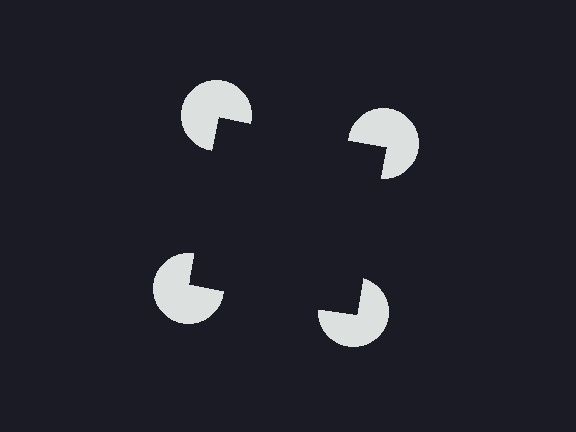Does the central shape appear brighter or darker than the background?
It typically appears slightly darker than the background, even though no actual brightness change is drawn.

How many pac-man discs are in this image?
There are 4 — one at each vertex of the illusory square.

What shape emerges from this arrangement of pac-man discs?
An illusory square — its edges are inferred from the aligned wedge cuts in the pac-man discs, not physically drawn.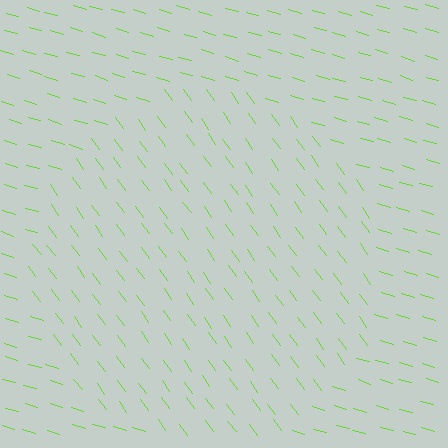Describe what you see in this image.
The image is filled with small lime line segments. A circle region in the image has lines oriented differently from the surrounding lines, creating a visible texture boundary.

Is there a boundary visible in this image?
Yes, there is a texture boundary formed by a change in line orientation.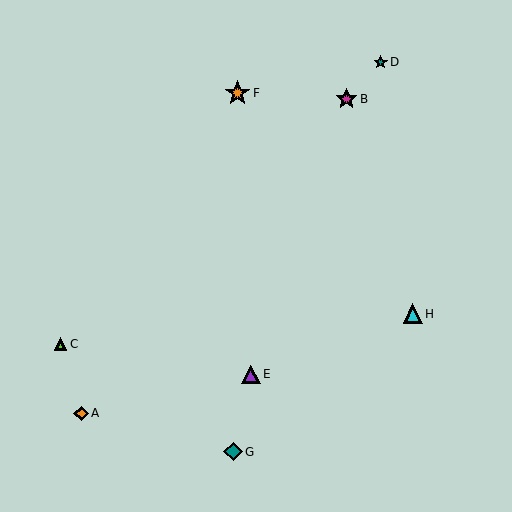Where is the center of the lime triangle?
The center of the lime triangle is at (60, 344).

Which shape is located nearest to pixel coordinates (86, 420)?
The orange diamond (labeled A) at (81, 413) is nearest to that location.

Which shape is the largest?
The orange star (labeled F) is the largest.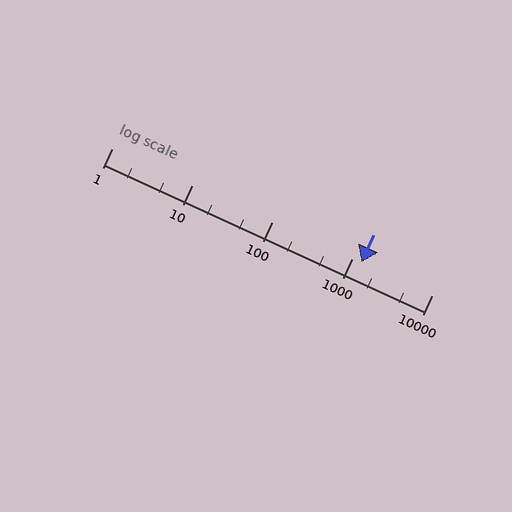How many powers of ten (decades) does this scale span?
The scale spans 4 decades, from 1 to 10000.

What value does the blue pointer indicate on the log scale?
The pointer indicates approximately 1300.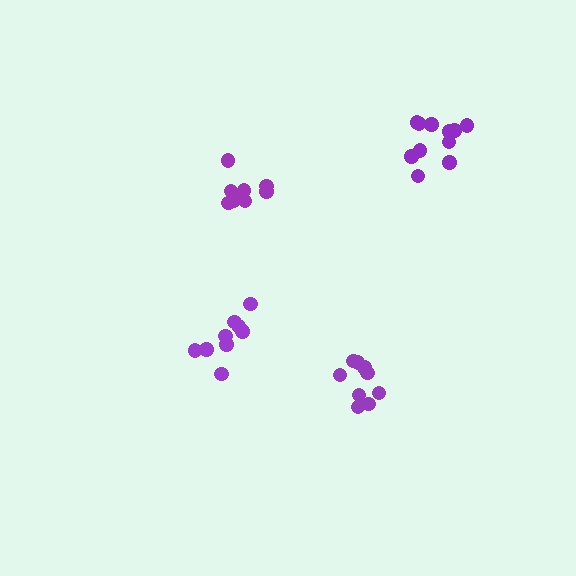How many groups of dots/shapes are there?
There are 4 groups.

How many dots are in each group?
Group 1: 9 dots, Group 2: 11 dots, Group 3: 9 dots, Group 4: 9 dots (38 total).